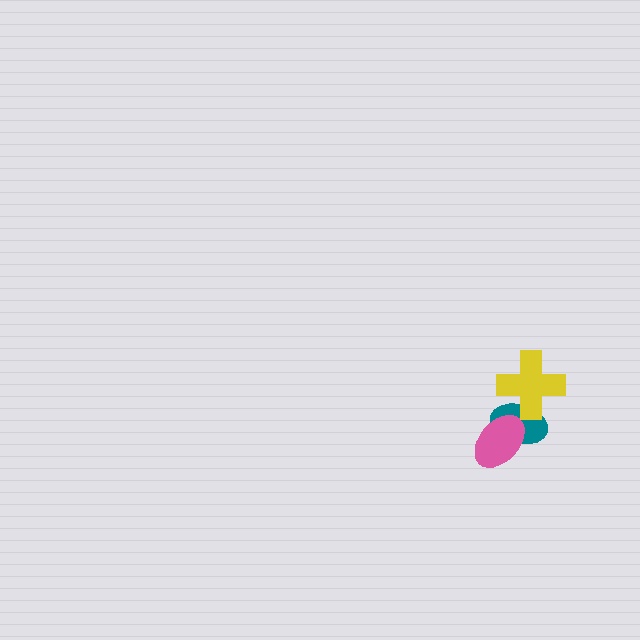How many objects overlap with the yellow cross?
1 object overlaps with the yellow cross.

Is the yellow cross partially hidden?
No, no other shape covers it.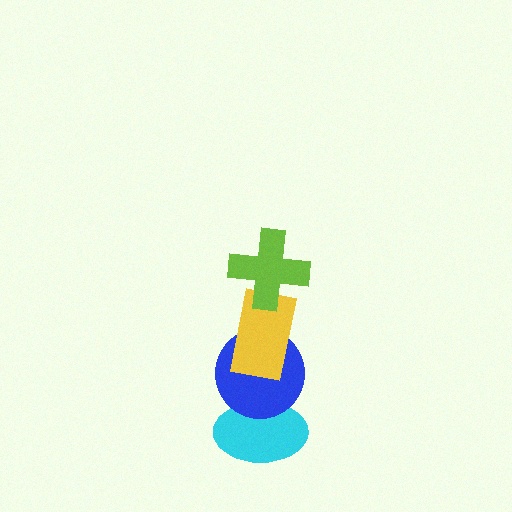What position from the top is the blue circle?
The blue circle is 3rd from the top.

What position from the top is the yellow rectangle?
The yellow rectangle is 2nd from the top.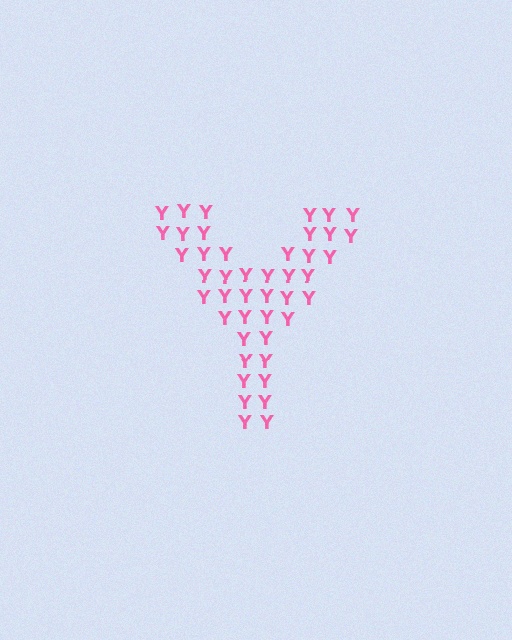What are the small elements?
The small elements are letter Y's.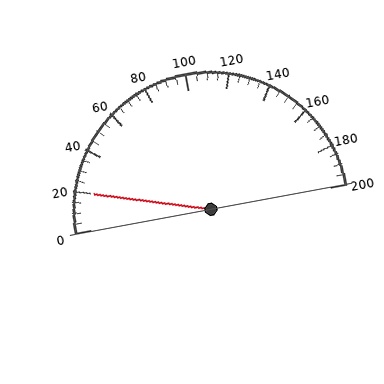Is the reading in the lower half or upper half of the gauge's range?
The reading is in the lower half of the range (0 to 200).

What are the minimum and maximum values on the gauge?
The gauge ranges from 0 to 200.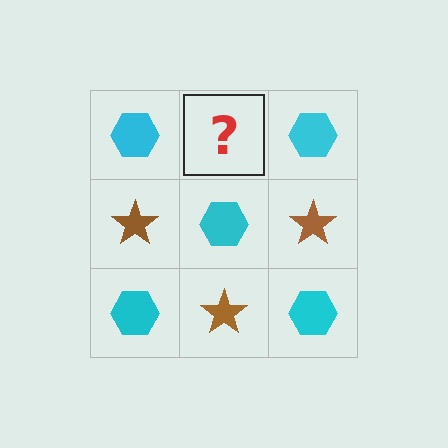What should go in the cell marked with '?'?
The missing cell should contain a brown star.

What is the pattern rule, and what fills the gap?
The rule is that it alternates cyan hexagon and brown star in a checkerboard pattern. The gap should be filled with a brown star.